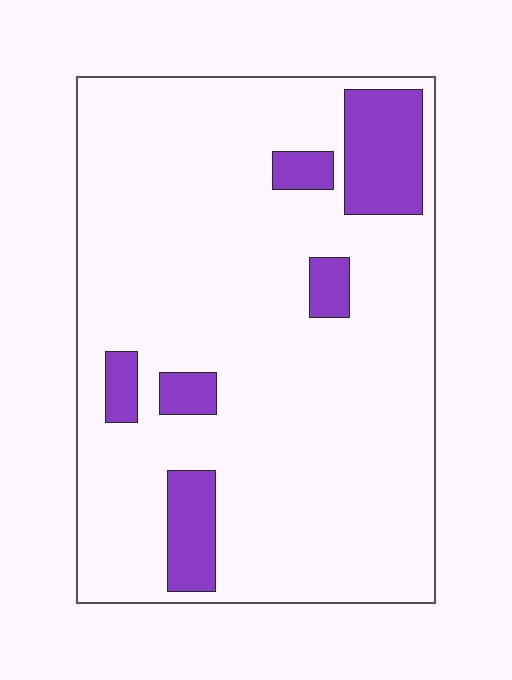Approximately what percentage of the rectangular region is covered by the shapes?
Approximately 15%.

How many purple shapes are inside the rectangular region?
6.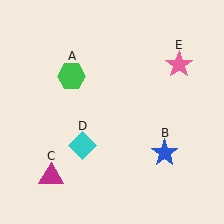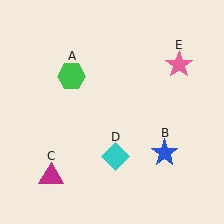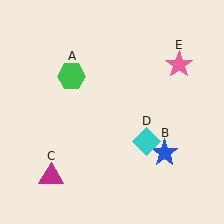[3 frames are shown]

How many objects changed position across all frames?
1 object changed position: cyan diamond (object D).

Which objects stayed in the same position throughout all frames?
Green hexagon (object A) and blue star (object B) and magenta triangle (object C) and pink star (object E) remained stationary.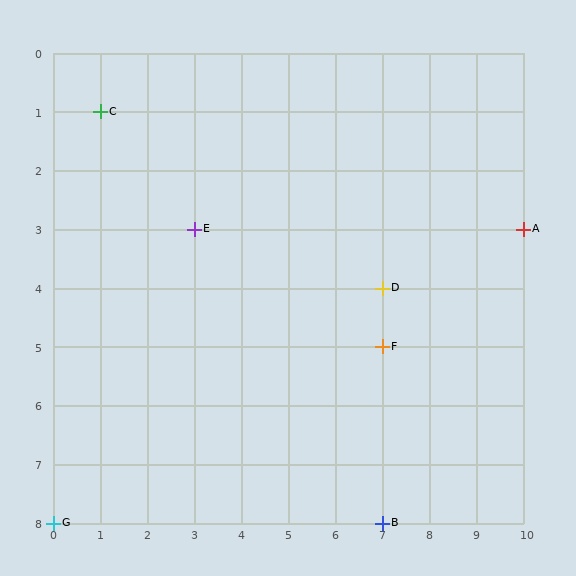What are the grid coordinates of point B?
Point B is at grid coordinates (7, 8).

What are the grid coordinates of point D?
Point D is at grid coordinates (7, 4).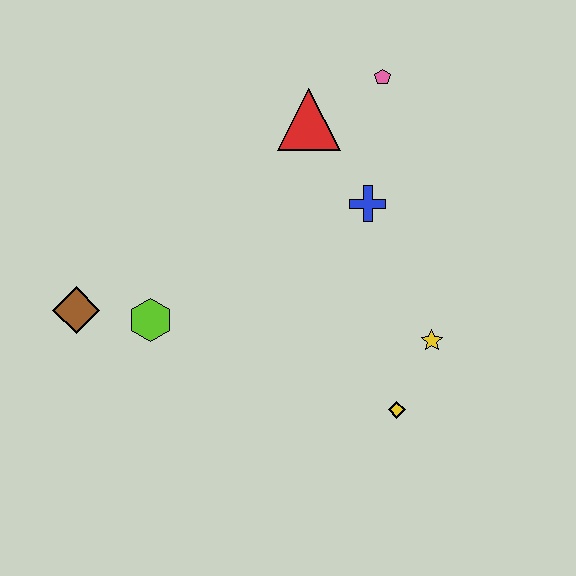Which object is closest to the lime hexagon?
The brown diamond is closest to the lime hexagon.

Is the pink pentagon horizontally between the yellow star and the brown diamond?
Yes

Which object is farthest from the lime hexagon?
The pink pentagon is farthest from the lime hexagon.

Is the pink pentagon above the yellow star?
Yes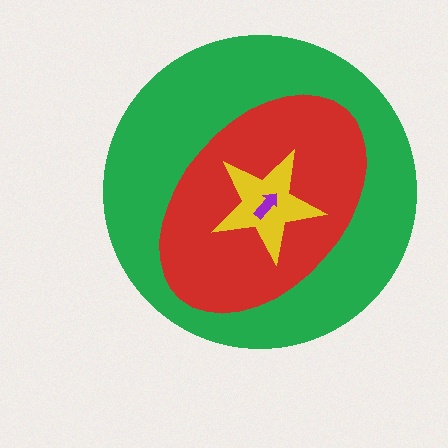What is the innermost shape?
The purple arrow.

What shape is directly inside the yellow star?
The purple arrow.